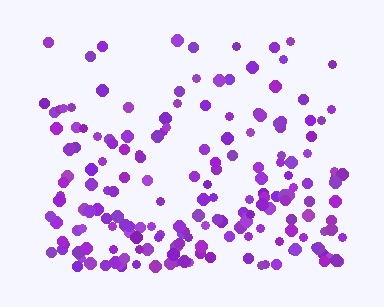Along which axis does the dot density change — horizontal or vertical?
Vertical.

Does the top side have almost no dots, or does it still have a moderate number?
Still a moderate number, just noticeably fewer than the bottom.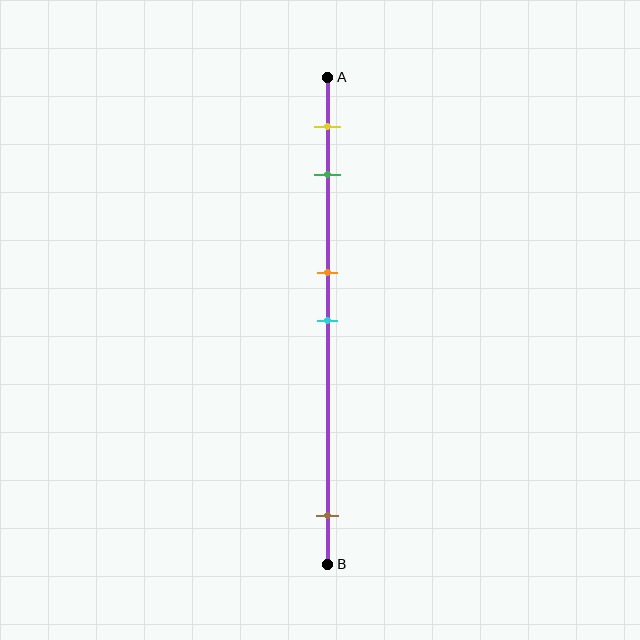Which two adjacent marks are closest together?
The orange and cyan marks are the closest adjacent pair.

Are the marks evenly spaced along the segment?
No, the marks are not evenly spaced.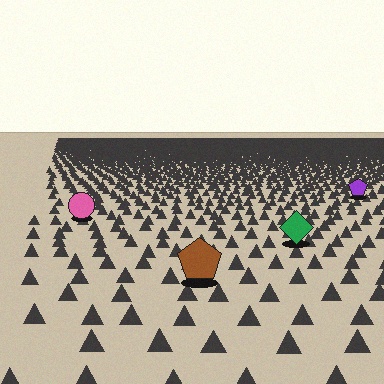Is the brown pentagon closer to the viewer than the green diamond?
Yes. The brown pentagon is closer — you can tell from the texture gradient: the ground texture is coarser near it.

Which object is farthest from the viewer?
The purple pentagon is farthest from the viewer. It appears smaller and the ground texture around it is denser.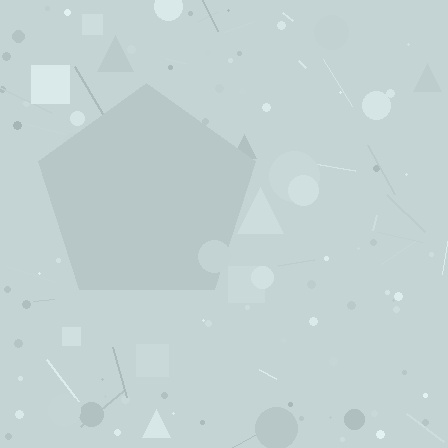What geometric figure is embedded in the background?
A pentagon is embedded in the background.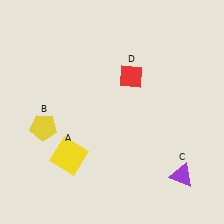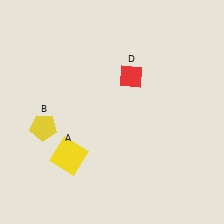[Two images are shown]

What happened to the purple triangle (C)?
The purple triangle (C) was removed in Image 2. It was in the bottom-right area of Image 1.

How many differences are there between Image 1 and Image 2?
There is 1 difference between the two images.